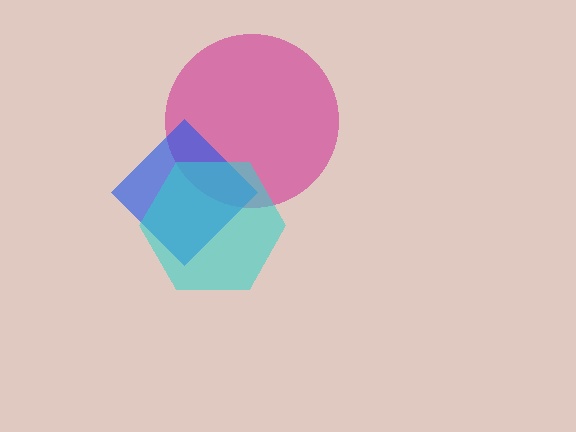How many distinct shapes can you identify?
There are 3 distinct shapes: a magenta circle, a blue diamond, a cyan hexagon.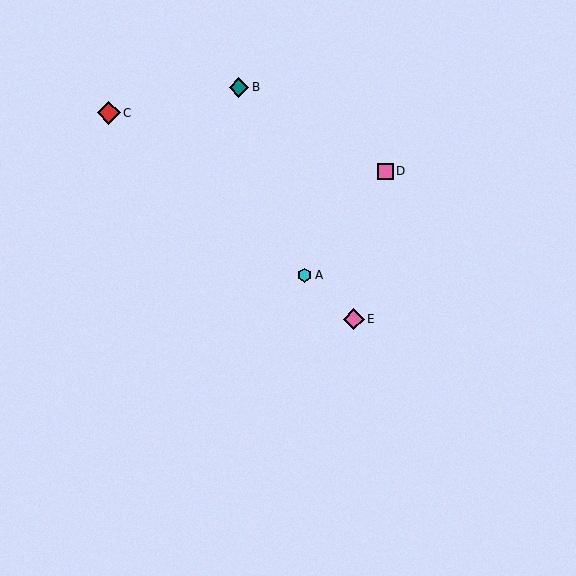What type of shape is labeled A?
Shape A is a cyan hexagon.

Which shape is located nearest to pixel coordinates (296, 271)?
The cyan hexagon (labeled A) at (305, 275) is nearest to that location.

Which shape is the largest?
The red diamond (labeled C) is the largest.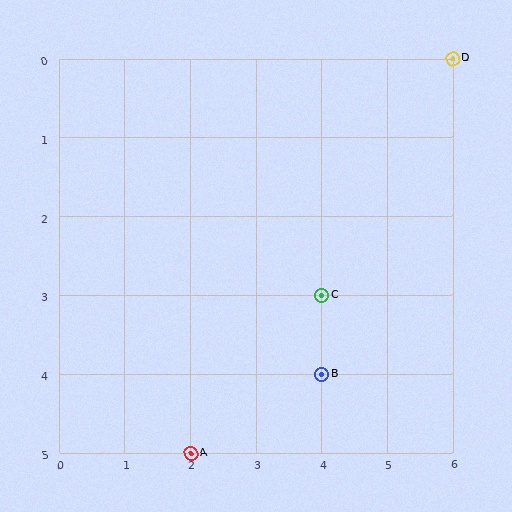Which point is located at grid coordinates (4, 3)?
Point C is at (4, 3).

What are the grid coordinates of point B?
Point B is at grid coordinates (4, 4).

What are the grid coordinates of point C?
Point C is at grid coordinates (4, 3).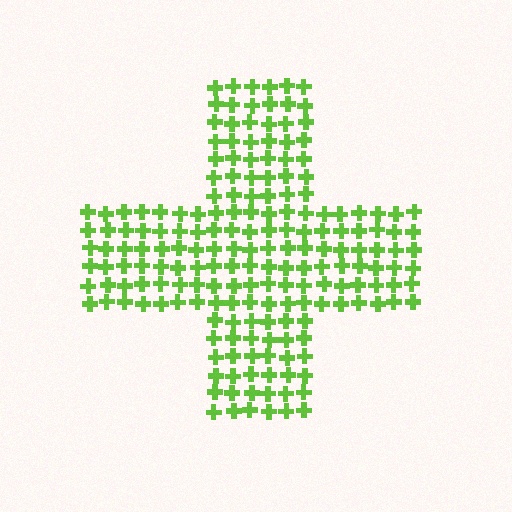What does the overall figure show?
The overall figure shows a cross.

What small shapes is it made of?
It is made of small crosses.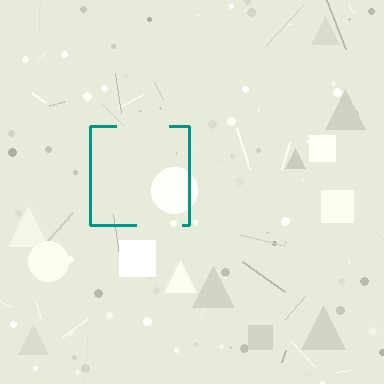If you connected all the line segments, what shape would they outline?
They would outline a square.